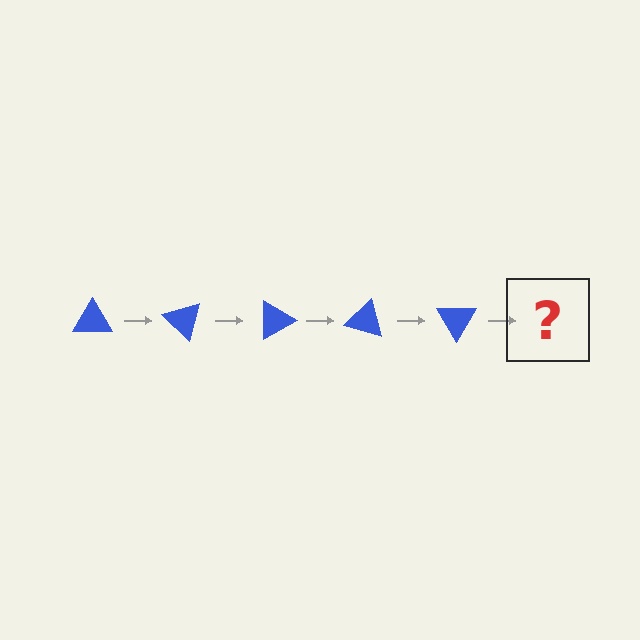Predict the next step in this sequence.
The next step is a blue triangle rotated 225 degrees.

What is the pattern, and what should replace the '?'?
The pattern is that the triangle rotates 45 degrees each step. The '?' should be a blue triangle rotated 225 degrees.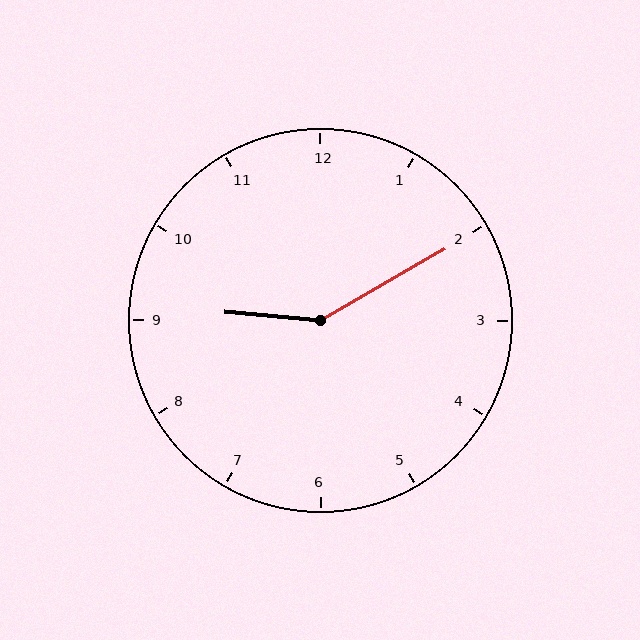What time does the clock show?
9:10.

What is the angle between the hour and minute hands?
Approximately 145 degrees.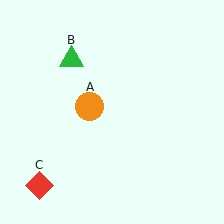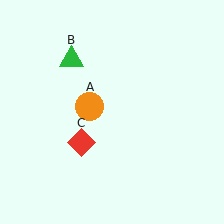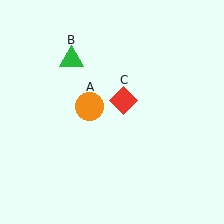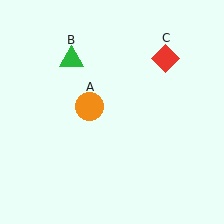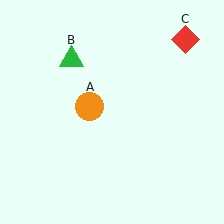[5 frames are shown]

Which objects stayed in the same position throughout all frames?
Orange circle (object A) and green triangle (object B) remained stationary.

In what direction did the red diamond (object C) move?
The red diamond (object C) moved up and to the right.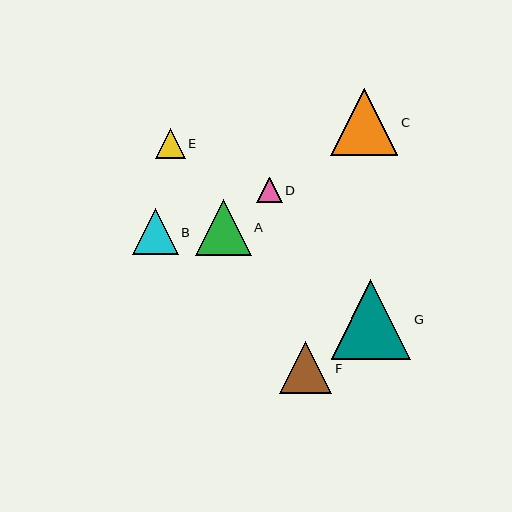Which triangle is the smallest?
Triangle D is the smallest with a size of approximately 26 pixels.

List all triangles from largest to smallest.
From largest to smallest: G, C, A, F, B, E, D.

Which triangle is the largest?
Triangle G is the largest with a size of approximately 80 pixels.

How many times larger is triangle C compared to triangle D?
Triangle C is approximately 2.6 times the size of triangle D.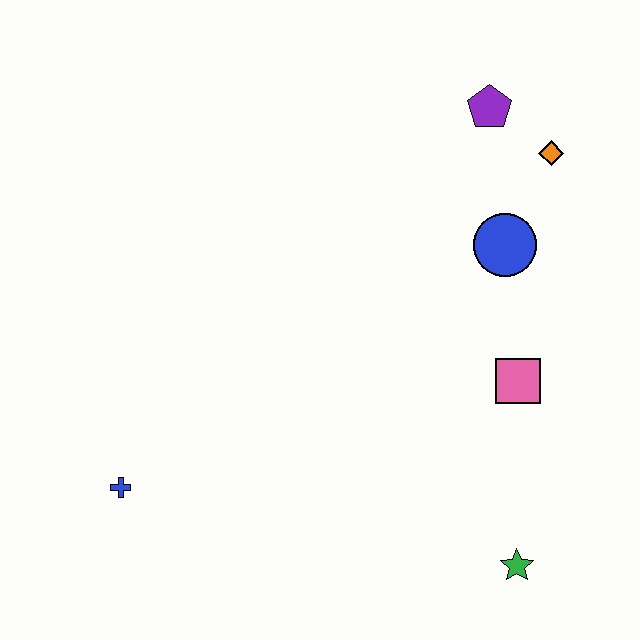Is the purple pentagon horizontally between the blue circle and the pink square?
No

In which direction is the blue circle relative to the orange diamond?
The blue circle is below the orange diamond.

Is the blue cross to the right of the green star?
No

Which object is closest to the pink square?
The blue circle is closest to the pink square.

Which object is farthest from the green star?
The purple pentagon is farthest from the green star.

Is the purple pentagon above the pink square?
Yes